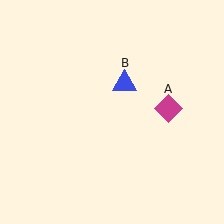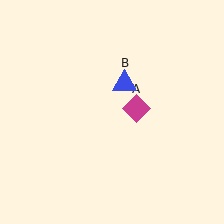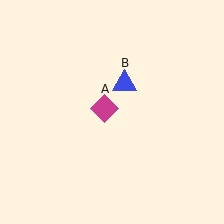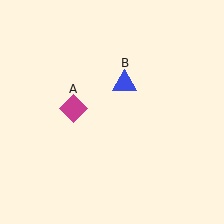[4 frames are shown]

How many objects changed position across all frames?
1 object changed position: magenta diamond (object A).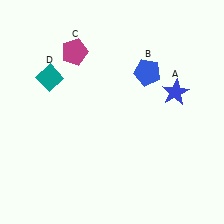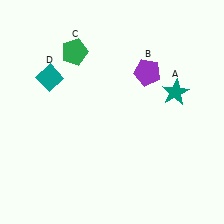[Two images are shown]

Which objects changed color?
A changed from blue to teal. B changed from blue to purple. C changed from magenta to green.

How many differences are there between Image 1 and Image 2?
There are 3 differences between the two images.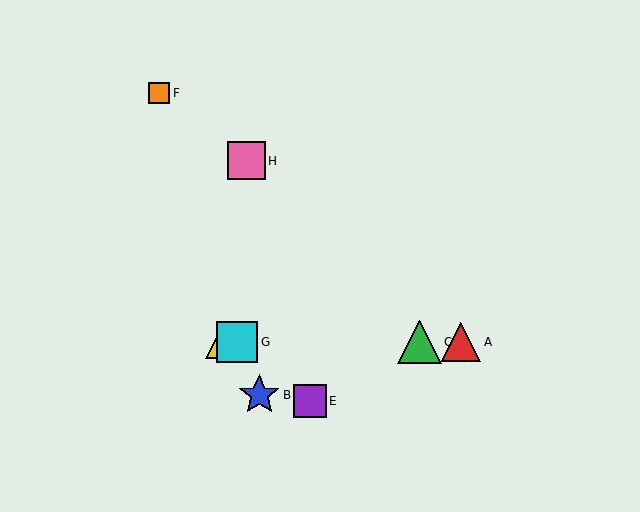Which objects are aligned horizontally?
Objects A, C, D, G are aligned horizontally.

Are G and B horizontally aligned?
No, G is at y≈342 and B is at y≈395.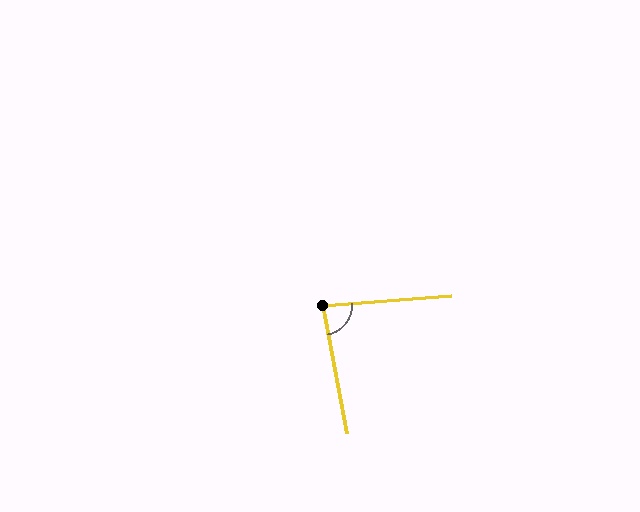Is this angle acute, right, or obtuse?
It is acute.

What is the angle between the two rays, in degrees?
Approximately 84 degrees.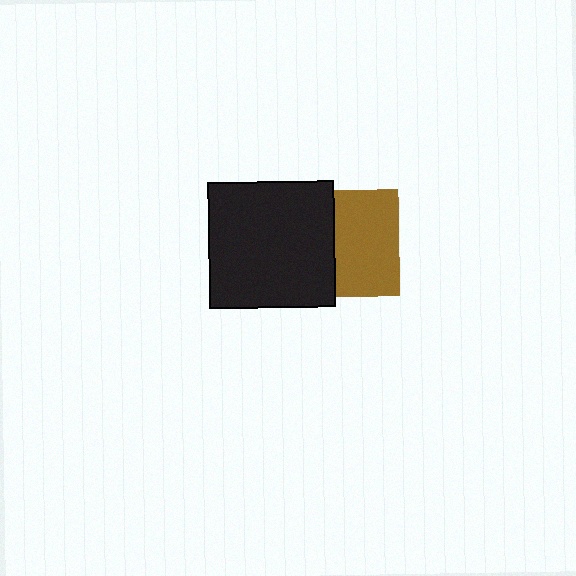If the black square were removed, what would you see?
You would see the complete brown square.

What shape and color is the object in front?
The object in front is a black square.